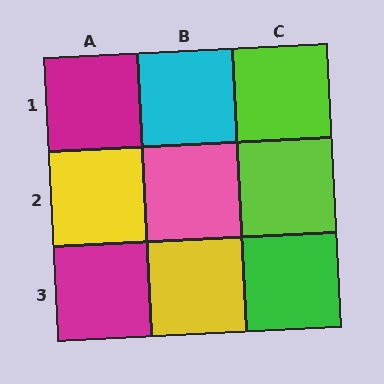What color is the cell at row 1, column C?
Lime.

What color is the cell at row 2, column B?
Pink.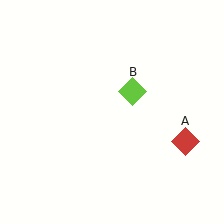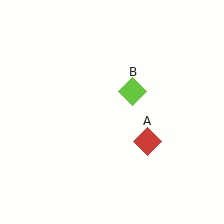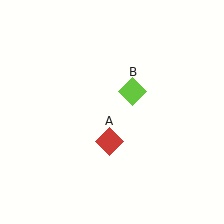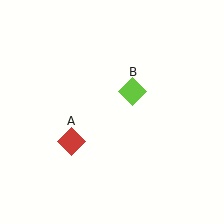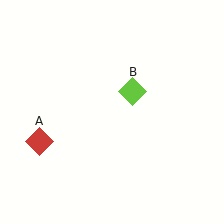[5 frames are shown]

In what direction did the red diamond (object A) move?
The red diamond (object A) moved left.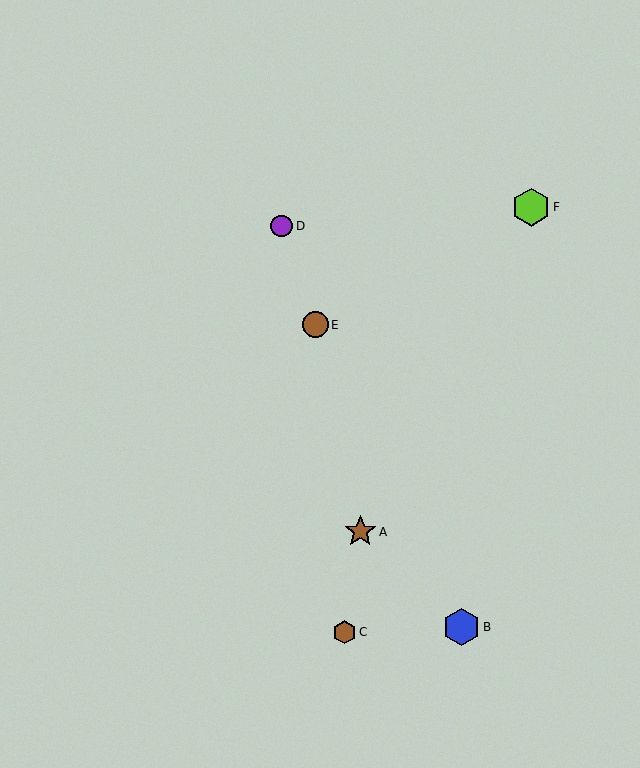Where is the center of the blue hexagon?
The center of the blue hexagon is at (462, 627).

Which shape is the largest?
The lime hexagon (labeled F) is the largest.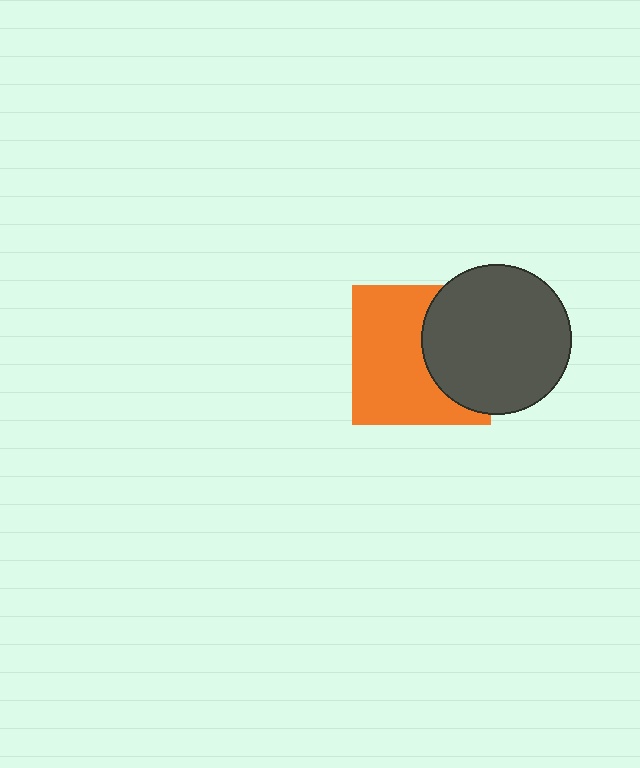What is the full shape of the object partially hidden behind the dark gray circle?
The partially hidden object is an orange square.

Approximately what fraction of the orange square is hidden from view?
Roughly 38% of the orange square is hidden behind the dark gray circle.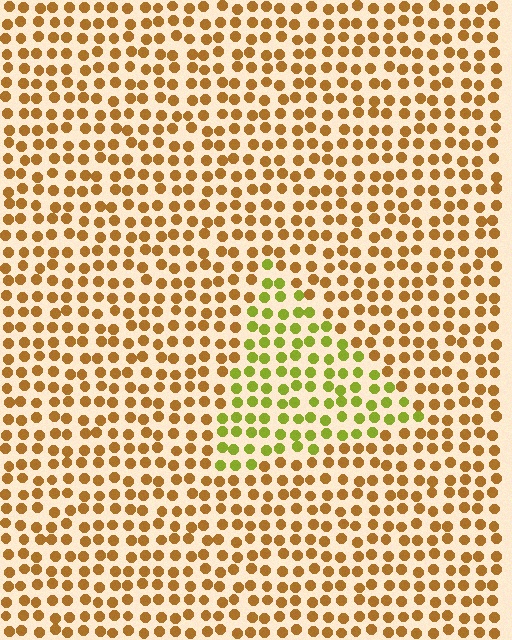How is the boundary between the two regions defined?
The boundary is defined purely by a slight shift in hue (about 44 degrees). Spacing, size, and orientation are identical on both sides.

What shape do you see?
I see a triangle.